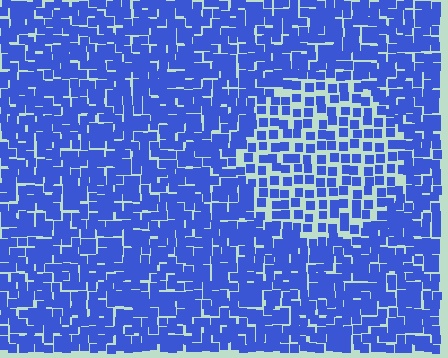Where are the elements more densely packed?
The elements are more densely packed outside the circle boundary.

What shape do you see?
I see a circle.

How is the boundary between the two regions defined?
The boundary is defined by a change in element density (approximately 1.8x ratio). All elements are the same color, size, and shape.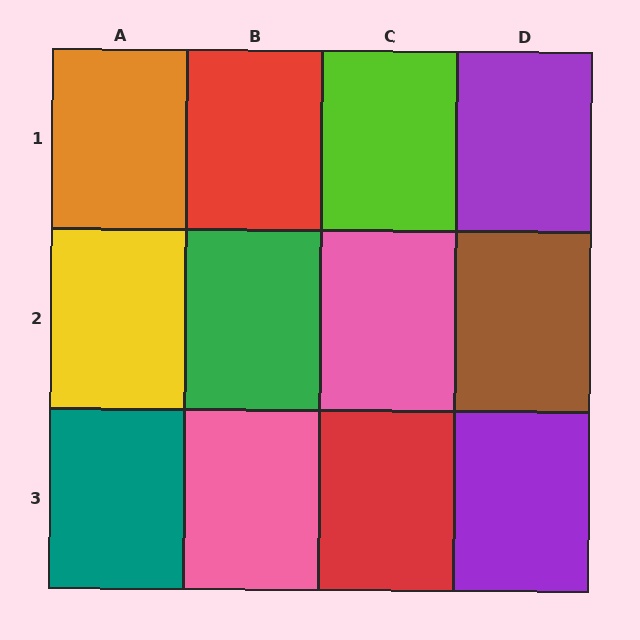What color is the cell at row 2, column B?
Green.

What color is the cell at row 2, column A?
Yellow.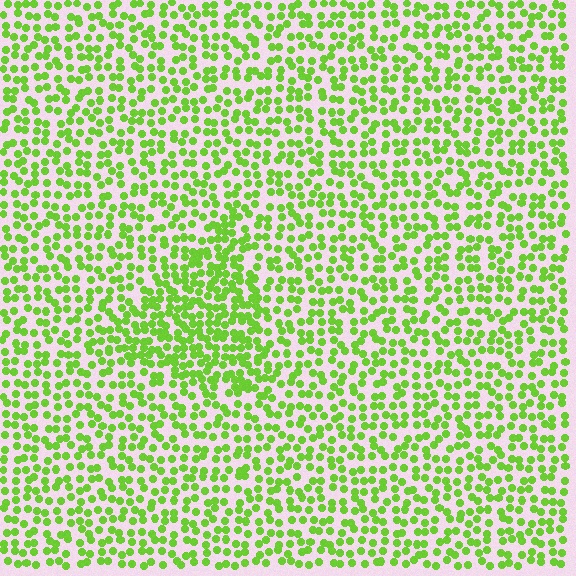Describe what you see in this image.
The image contains small lime elements arranged at two different densities. A triangle-shaped region is visible where the elements are more densely packed than the surrounding area.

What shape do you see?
I see a triangle.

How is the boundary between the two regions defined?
The boundary is defined by a change in element density (approximately 1.7x ratio). All elements are the same color, size, and shape.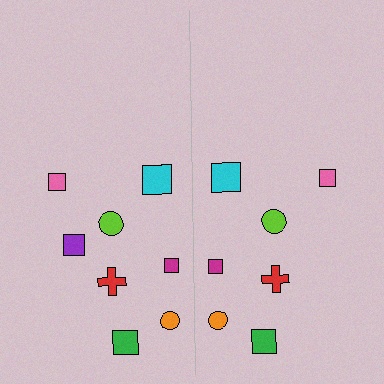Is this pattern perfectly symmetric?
No, the pattern is not perfectly symmetric. A purple square is missing from the right side.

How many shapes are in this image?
There are 15 shapes in this image.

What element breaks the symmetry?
A purple square is missing from the right side.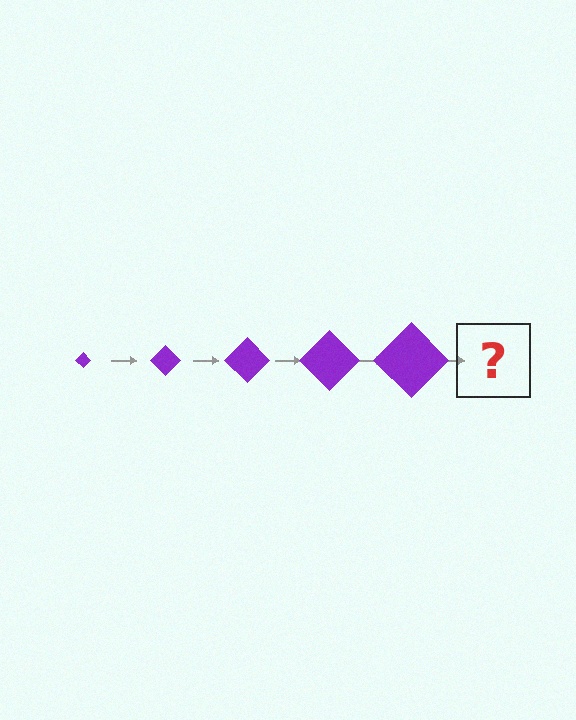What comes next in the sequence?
The next element should be a purple diamond, larger than the previous one.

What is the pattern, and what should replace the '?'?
The pattern is that the diamond gets progressively larger each step. The '?' should be a purple diamond, larger than the previous one.